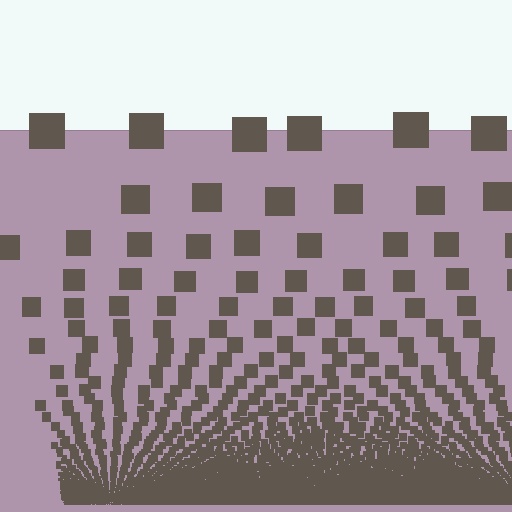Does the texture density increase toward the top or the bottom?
Density increases toward the bottom.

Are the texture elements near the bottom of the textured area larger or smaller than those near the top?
Smaller. The gradient is inverted — elements near the bottom are smaller and denser.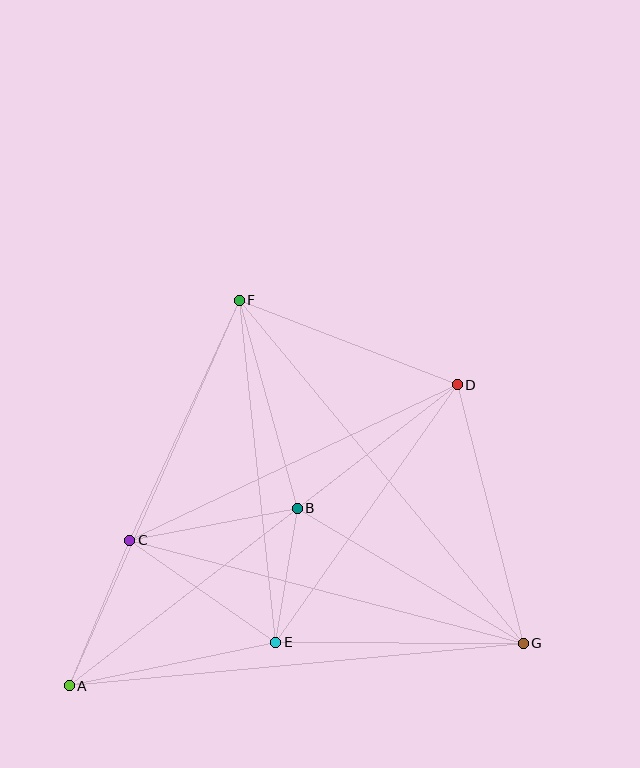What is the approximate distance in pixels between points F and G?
The distance between F and G is approximately 445 pixels.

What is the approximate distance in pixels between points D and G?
The distance between D and G is approximately 267 pixels.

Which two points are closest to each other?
Points B and E are closest to each other.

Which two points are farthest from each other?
Points A and D are farthest from each other.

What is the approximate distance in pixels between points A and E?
The distance between A and E is approximately 211 pixels.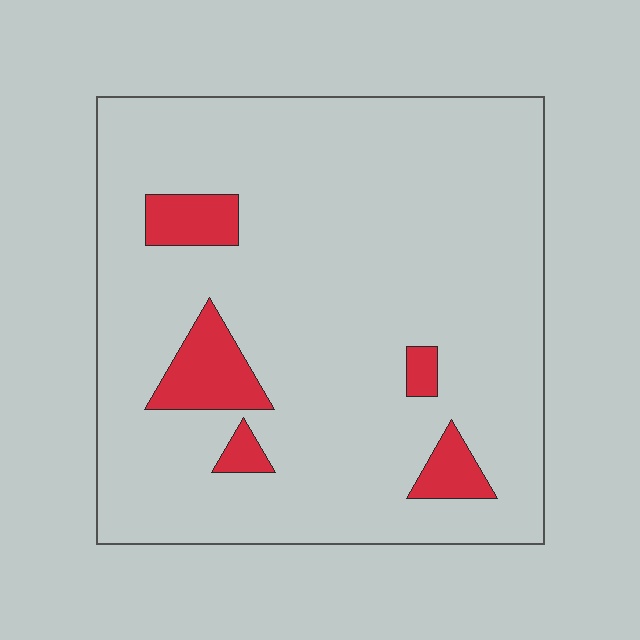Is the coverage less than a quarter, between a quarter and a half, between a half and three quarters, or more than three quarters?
Less than a quarter.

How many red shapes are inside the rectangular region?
5.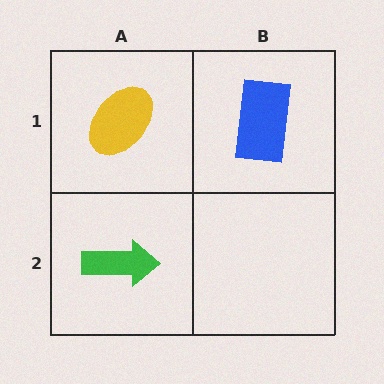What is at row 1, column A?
A yellow ellipse.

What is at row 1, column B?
A blue rectangle.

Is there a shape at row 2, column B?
No, that cell is empty.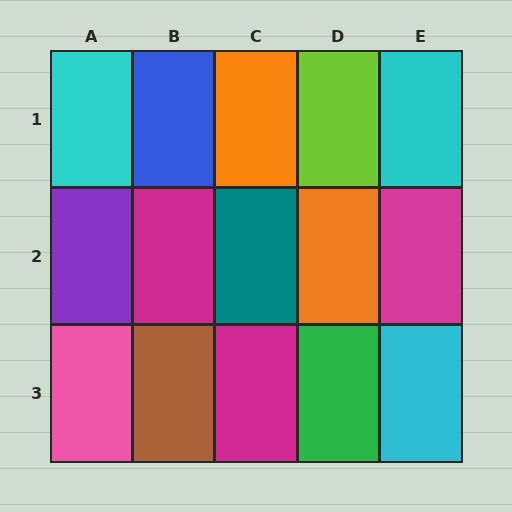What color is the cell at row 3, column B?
Brown.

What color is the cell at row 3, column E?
Cyan.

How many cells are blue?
1 cell is blue.